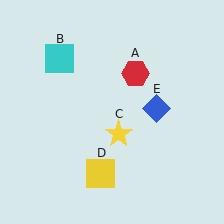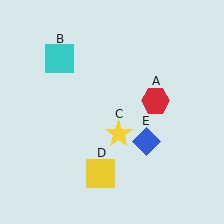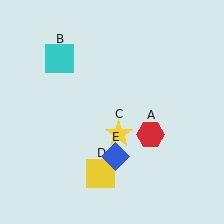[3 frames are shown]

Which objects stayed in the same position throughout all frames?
Cyan square (object B) and yellow star (object C) and yellow square (object D) remained stationary.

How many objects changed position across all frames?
2 objects changed position: red hexagon (object A), blue diamond (object E).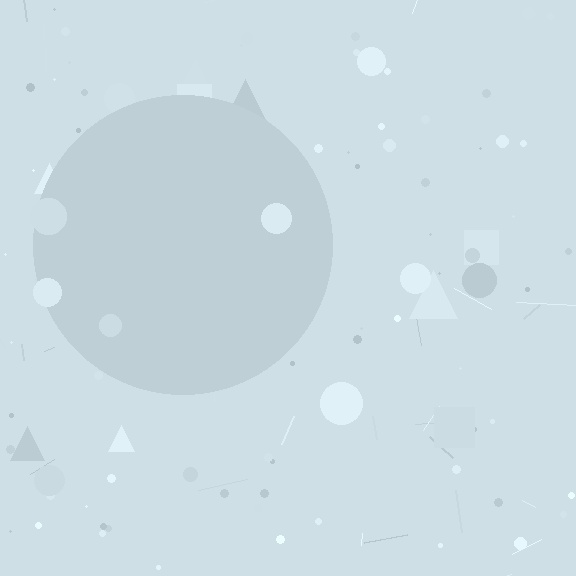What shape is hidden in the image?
A circle is hidden in the image.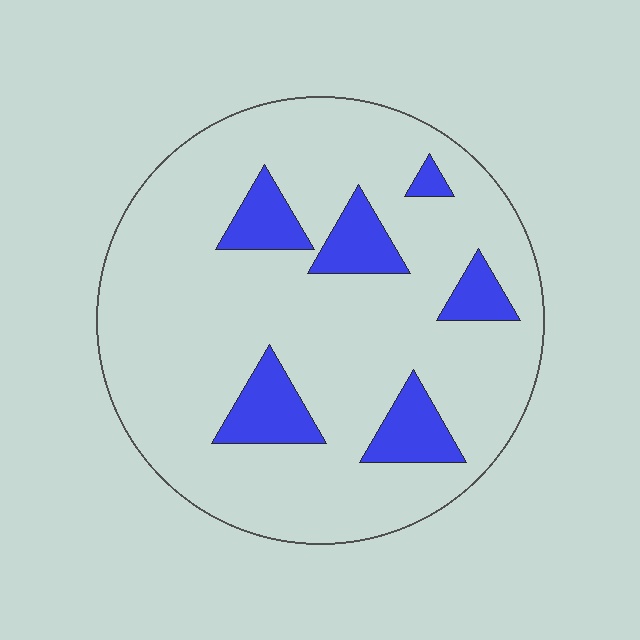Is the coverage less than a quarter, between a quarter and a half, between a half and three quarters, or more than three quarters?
Less than a quarter.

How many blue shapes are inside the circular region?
6.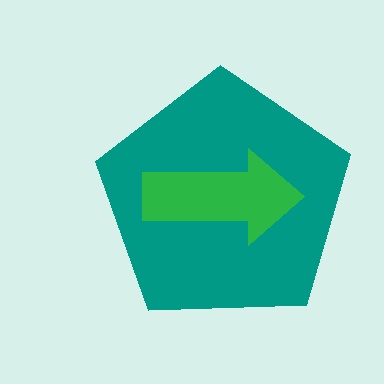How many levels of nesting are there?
2.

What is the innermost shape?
The green arrow.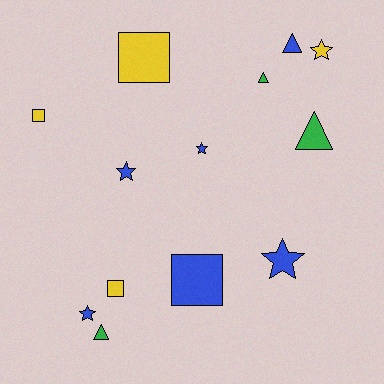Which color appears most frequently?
Blue, with 6 objects.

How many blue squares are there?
There is 1 blue square.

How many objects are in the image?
There are 13 objects.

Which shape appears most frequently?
Star, with 5 objects.